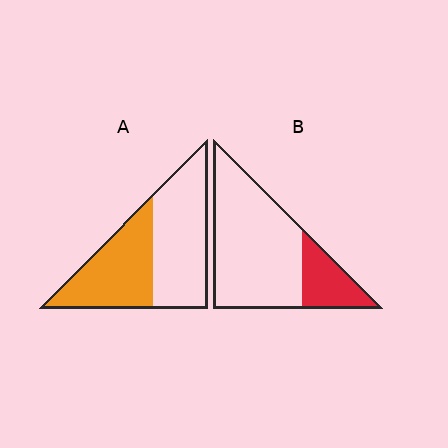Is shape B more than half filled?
No.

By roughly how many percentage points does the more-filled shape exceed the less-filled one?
By roughly 25 percentage points (A over B).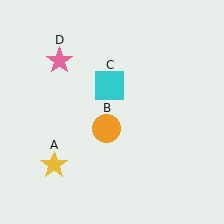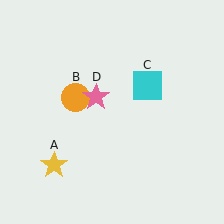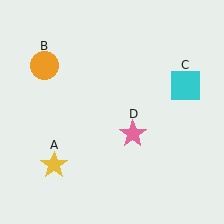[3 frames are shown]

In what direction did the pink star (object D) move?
The pink star (object D) moved down and to the right.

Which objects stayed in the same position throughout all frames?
Yellow star (object A) remained stationary.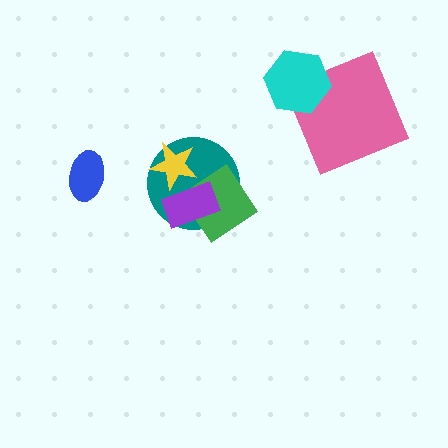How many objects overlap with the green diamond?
2 objects overlap with the green diamond.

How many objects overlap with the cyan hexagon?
1 object overlaps with the cyan hexagon.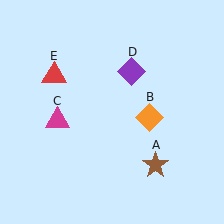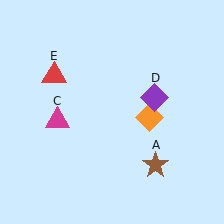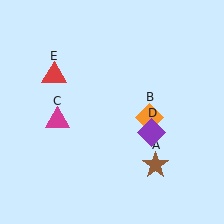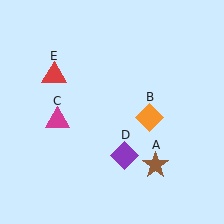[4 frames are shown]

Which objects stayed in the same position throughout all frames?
Brown star (object A) and orange diamond (object B) and magenta triangle (object C) and red triangle (object E) remained stationary.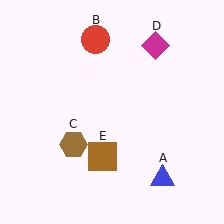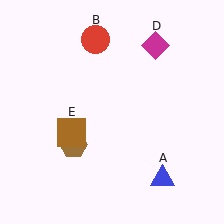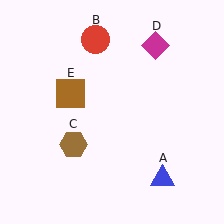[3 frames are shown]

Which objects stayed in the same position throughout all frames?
Blue triangle (object A) and red circle (object B) and brown hexagon (object C) and magenta diamond (object D) remained stationary.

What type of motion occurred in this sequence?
The brown square (object E) rotated clockwise around the center of the scene.